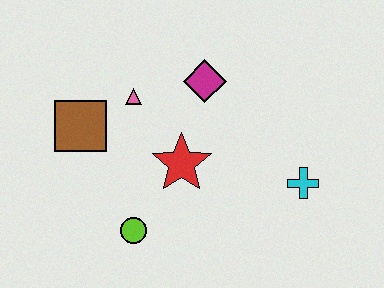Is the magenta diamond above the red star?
Yes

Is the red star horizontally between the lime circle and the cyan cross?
Yes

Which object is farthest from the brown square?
The cyan cross is farthest from the brown square.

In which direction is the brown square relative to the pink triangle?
The brown square is to the left of the pink triangle.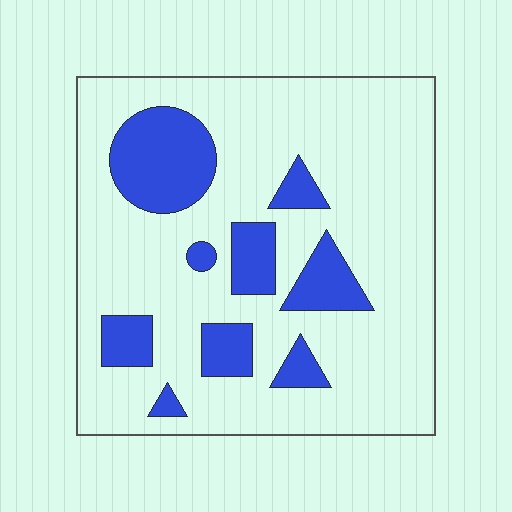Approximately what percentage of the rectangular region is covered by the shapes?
Approximately 20%.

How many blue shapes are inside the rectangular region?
9.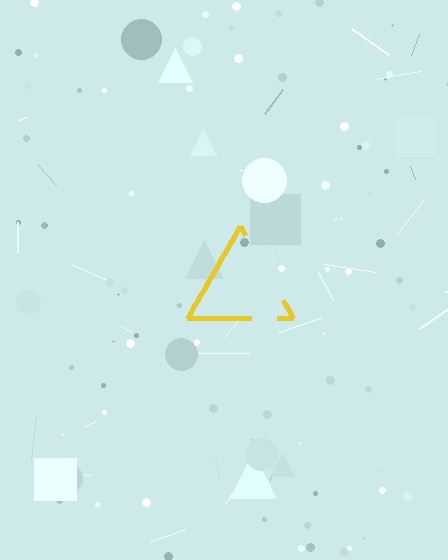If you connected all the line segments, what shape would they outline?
They would outline a triangle.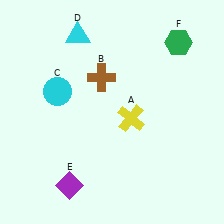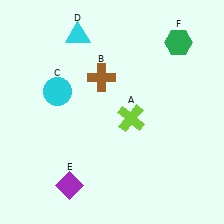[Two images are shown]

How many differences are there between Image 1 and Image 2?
There is 1 difference between the two images.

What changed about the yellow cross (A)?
In Image 1, A is yellow. In Image 2, it changed to lime.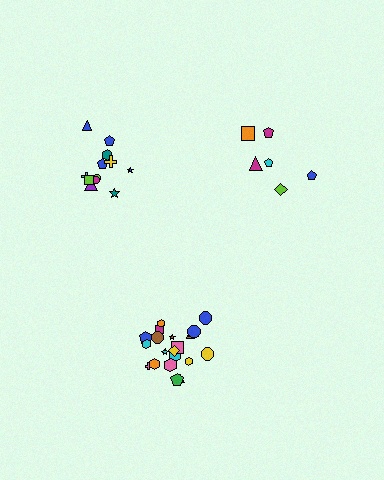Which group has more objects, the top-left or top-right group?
The top-left group.